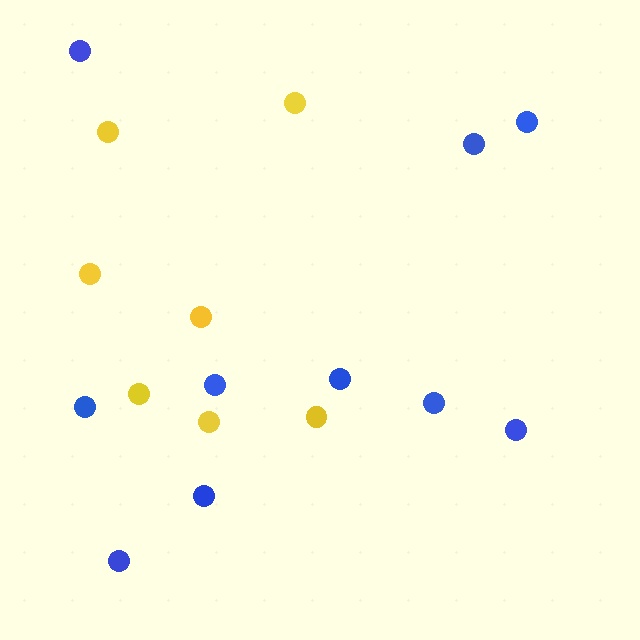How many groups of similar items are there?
There are 2 groups: one group of blue circles (10) and one group of yellow circles (7).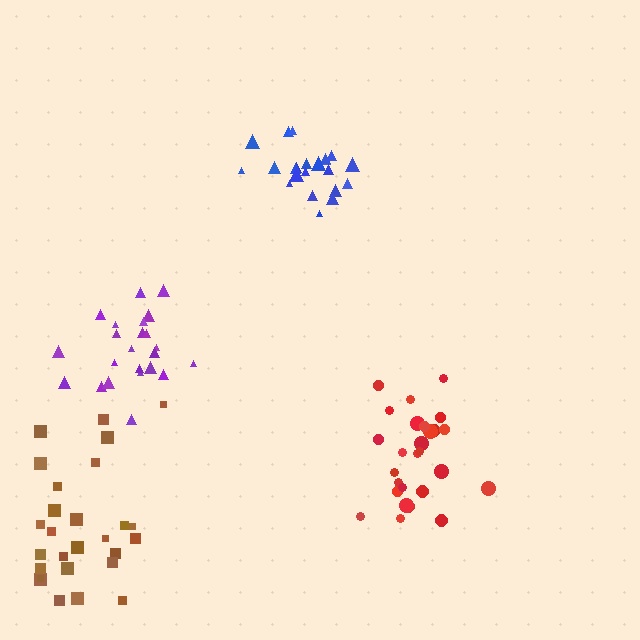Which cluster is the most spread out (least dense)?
Brown.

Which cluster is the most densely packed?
Blue.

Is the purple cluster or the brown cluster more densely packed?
Purple.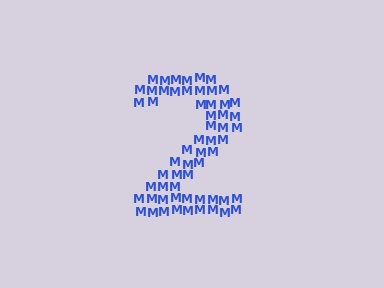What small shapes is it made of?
It is made of small letter M's.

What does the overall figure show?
The overall figure shows the digit 2.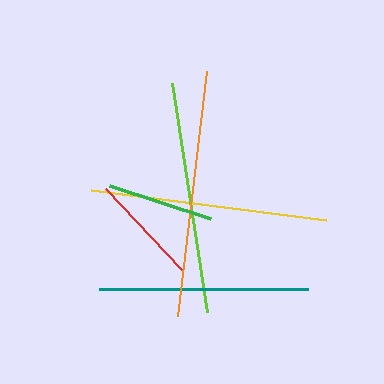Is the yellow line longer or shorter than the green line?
The yellow line is longer than the green line.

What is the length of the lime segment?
The lime segment is approximately 232 pixels long.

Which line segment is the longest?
The orange line is the longest at approximately 247 pixels.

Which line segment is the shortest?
The green line is the shortest at approximately 107 pixels.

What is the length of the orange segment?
The orange segment is approximately 247 pixels long.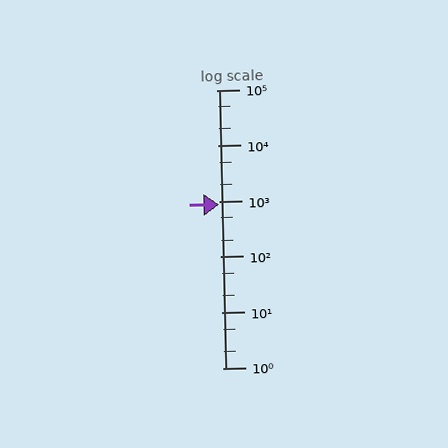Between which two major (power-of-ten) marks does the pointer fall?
The pointer is between 100 and 1000.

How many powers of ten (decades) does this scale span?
The scale spans 5 decades, from 1 to 100000.